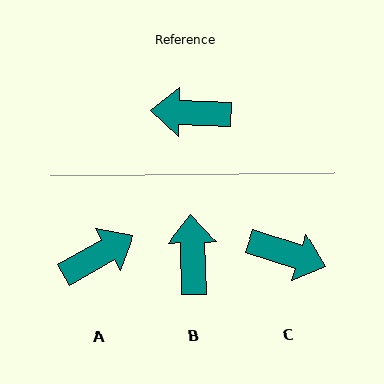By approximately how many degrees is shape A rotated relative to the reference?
Approximately 148 degrees clockwise.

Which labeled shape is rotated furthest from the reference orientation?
C, about 164 degrees away.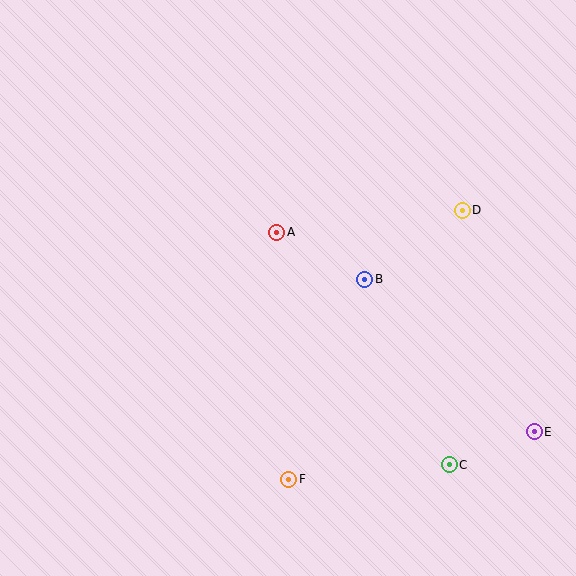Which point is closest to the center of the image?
Point A at (277, 232) is closest to the center.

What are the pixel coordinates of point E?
Point E is at (534, 432).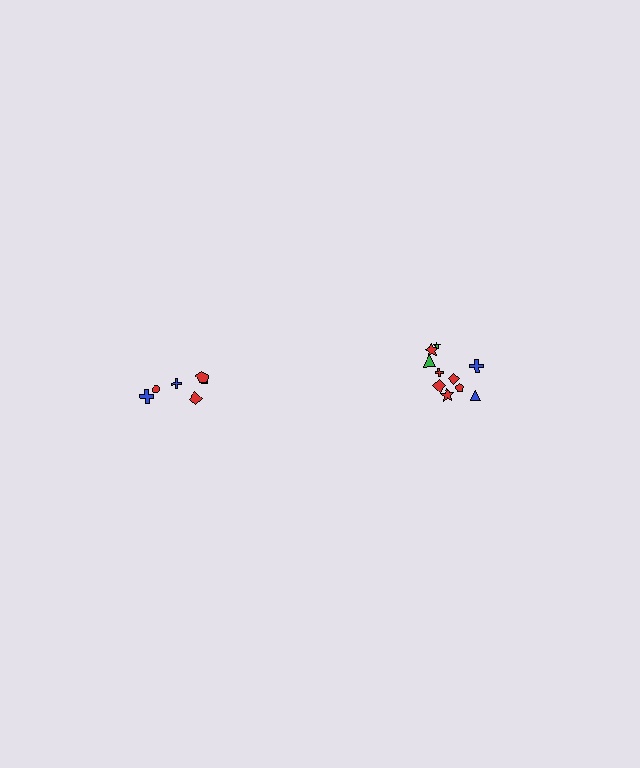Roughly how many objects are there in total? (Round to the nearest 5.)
Roughly 15 objects in total.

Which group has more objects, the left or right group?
The right group.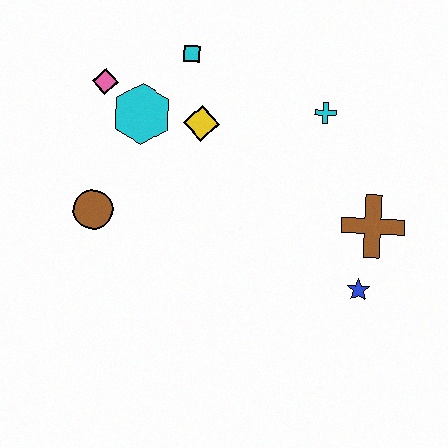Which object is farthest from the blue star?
The pink diamond is farthest from the blue star.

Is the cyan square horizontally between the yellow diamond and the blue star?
No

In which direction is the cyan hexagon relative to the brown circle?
The cyan hexagon is above the brown circle.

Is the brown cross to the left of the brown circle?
No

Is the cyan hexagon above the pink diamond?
No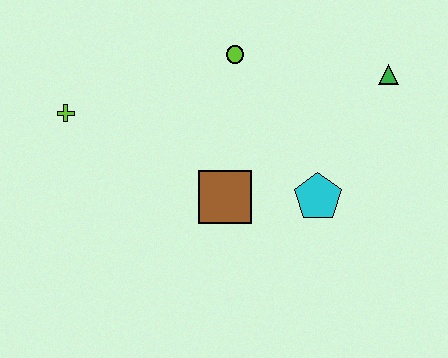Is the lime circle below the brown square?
No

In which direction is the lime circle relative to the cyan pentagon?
The lime circle is above the cyan pentagon.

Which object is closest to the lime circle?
The brown square is closest to the lime circle.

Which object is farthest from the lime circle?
The lime cross is farthest from the lime circle.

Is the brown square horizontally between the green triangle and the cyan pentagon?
No